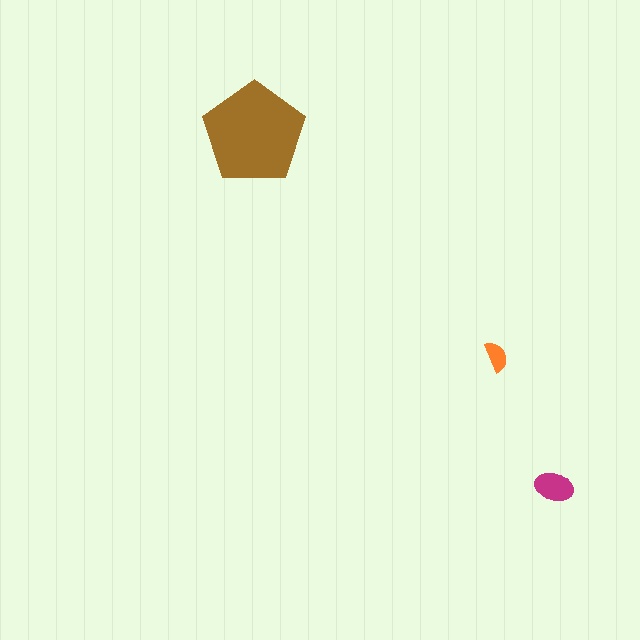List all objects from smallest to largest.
The orange semicircle, the magenta ellipse, the brown pentagon.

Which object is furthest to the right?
The magenta ellipse is rightmost.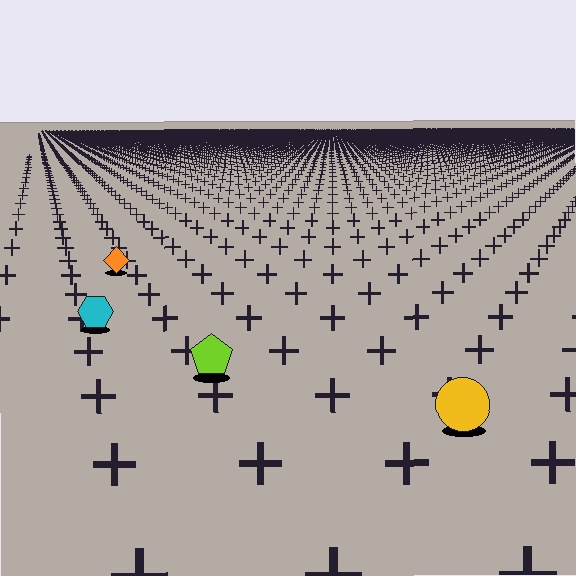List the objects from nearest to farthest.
From nearest to farthest: the yellow circle, the lime pentagon, the cyan hexagon, the orange diamond.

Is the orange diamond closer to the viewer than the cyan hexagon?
No. The cyan hexagon is closer — you can tell from the texture gradient: the ground texture is coarser near it.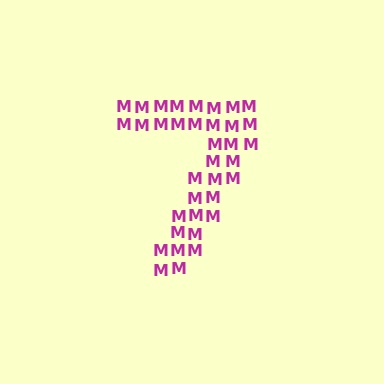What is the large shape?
The large shape is the digit 7.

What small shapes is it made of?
It is made of small letter M's.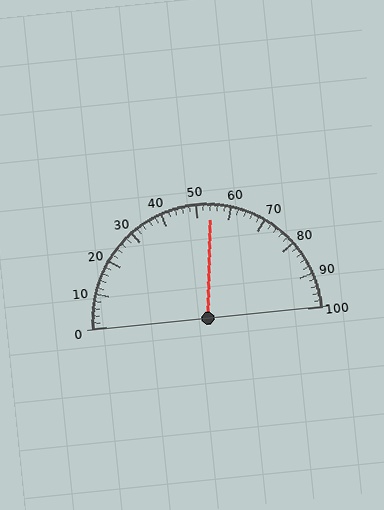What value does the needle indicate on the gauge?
The needle indicates approximately 54.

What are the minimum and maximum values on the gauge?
The gauge ranges from 0 to 100.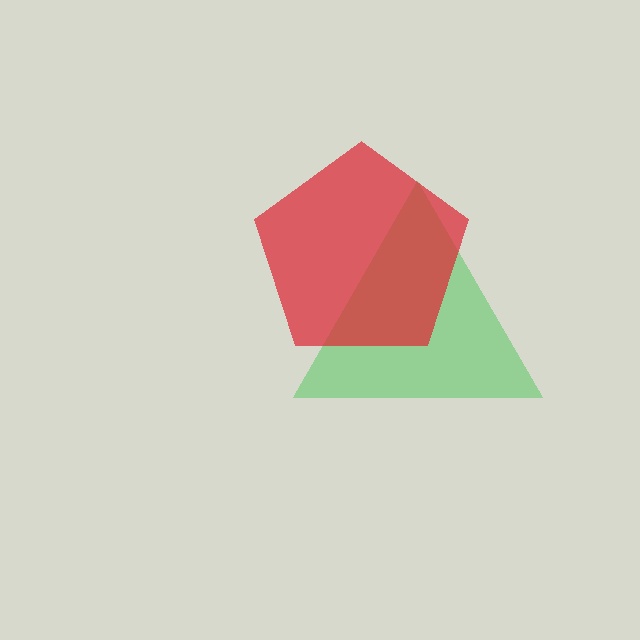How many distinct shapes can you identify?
There are 2 distinct shapes: a green triangle, a red pentagon.